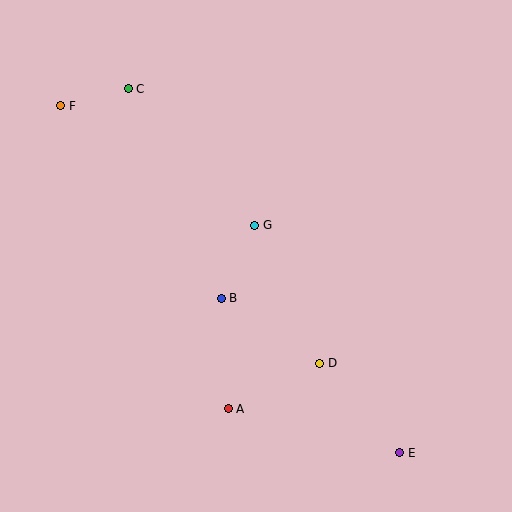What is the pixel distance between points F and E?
The distance between F and E is 485 pixels.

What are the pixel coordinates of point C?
Point C is at (128, 89).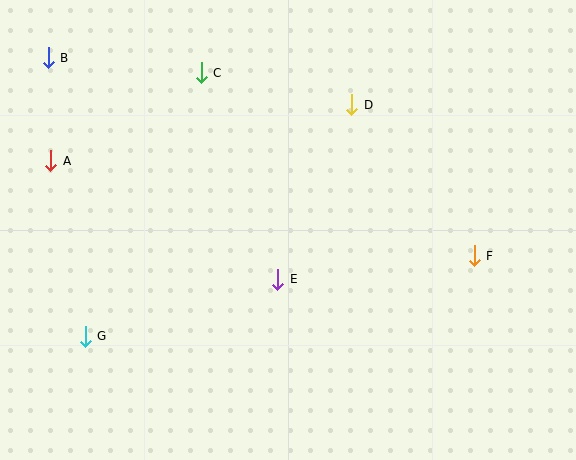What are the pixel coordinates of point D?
Point D is at (352, 105).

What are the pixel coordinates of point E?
Point E is at (278, 279).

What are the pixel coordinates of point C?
Point C is at (201, 73).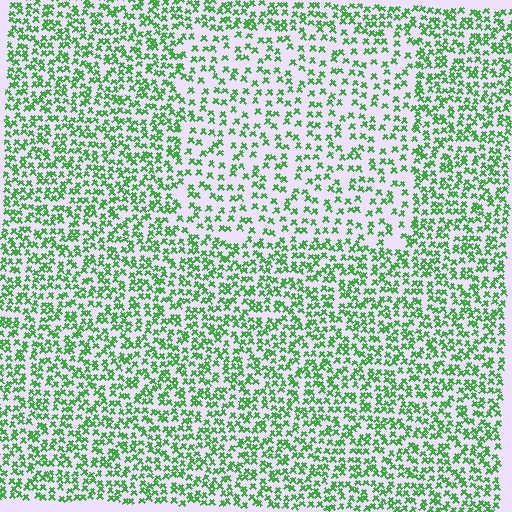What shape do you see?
I see a rectangle.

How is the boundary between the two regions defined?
The boundary is defined by a change in element density (approximately 1.8x ratio). All elements are the same color, size, and shape.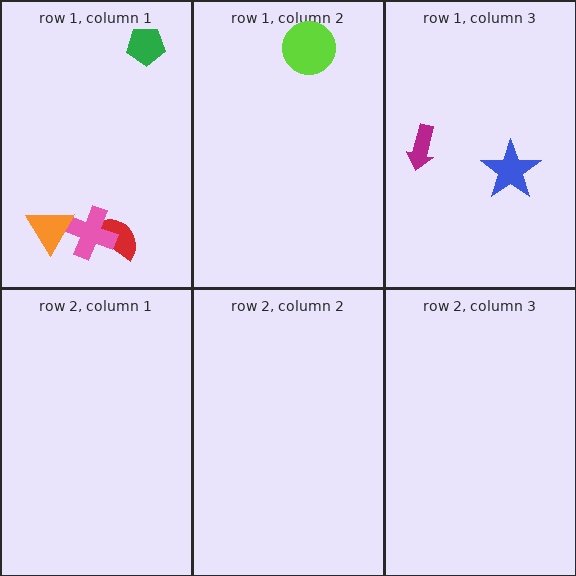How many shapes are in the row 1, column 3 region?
2.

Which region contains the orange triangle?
The row 1, column 1 region.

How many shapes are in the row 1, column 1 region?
4.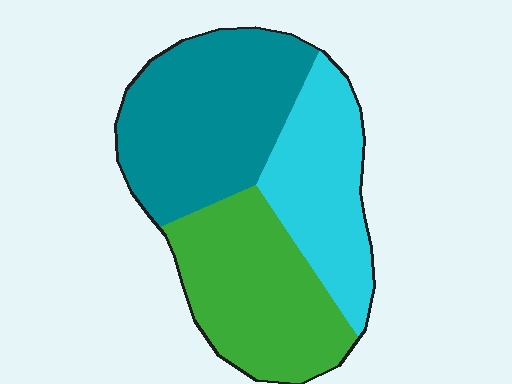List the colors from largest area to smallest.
From largest to smallest: teal, green, cyan.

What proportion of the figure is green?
Green covers roughly 35% of the figure.